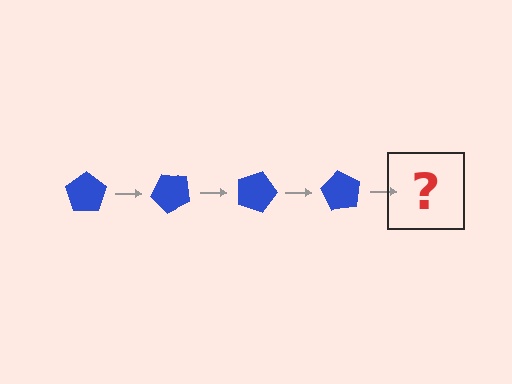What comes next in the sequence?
The next element should be a blue pentagon rotated 180 degrees.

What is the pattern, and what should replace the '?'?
The pattern is that the pentagon rotates 45 degrees each step. The '?' should be a blue pentagon rotated 180 degrees.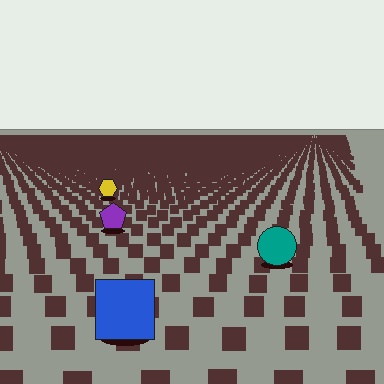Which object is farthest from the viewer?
The yellow hexagon is farthest from the viewer. It appears smaller and the ground texture around it is denser.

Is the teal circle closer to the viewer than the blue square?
No. The blue square is closer — you can tell from the texture gradient: the ground texture is coarser near it.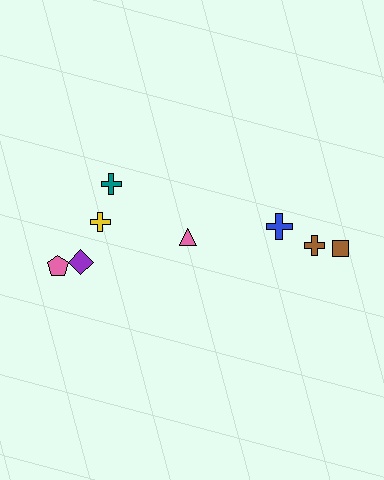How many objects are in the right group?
There are 3 objects.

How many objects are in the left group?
There are 5 objects.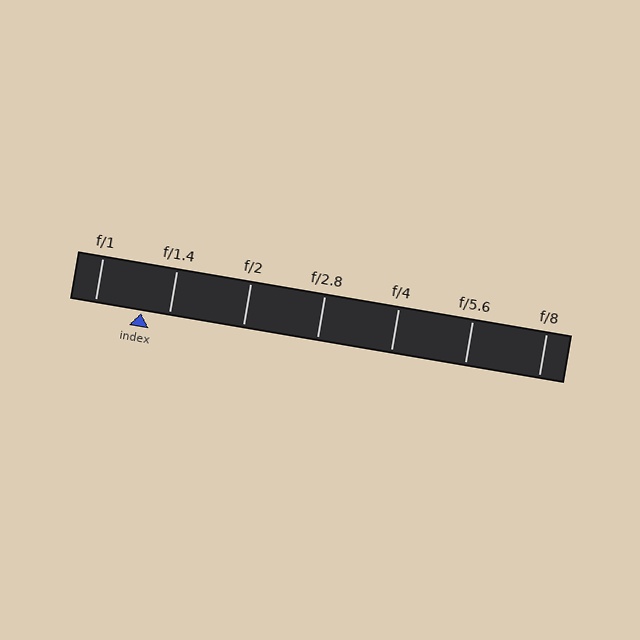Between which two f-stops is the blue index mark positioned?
The index mark is between f/1 and f/1.4.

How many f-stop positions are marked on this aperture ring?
There are 7 f-stop positions marked.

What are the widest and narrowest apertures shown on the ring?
The widest aperture shown is f/1 and the narrowest is f/8.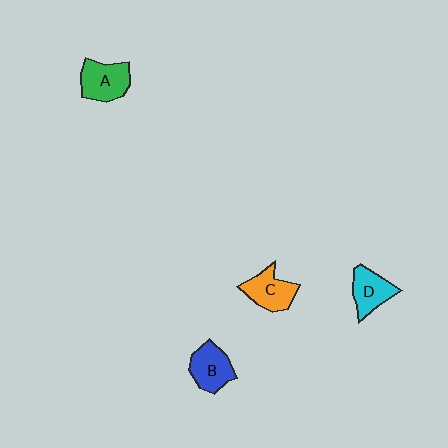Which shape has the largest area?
Shape A (green).